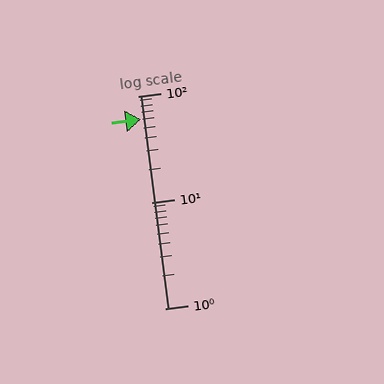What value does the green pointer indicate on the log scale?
The pointer indicates approximately 60.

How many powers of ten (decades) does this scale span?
The scale spans 2 decades, from 1 to 100.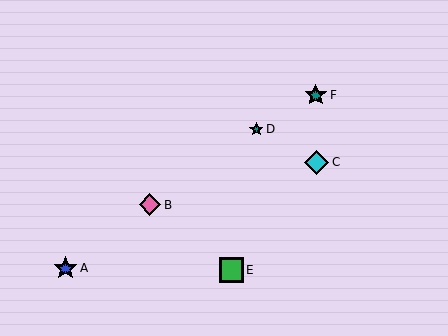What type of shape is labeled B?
Shape B is a pink diamond.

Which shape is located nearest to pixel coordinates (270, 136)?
The teal star (labeled D) at (256, 129) is nearest to that location.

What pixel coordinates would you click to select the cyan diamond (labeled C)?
Click at (317, 162) to select the cyan diamond C.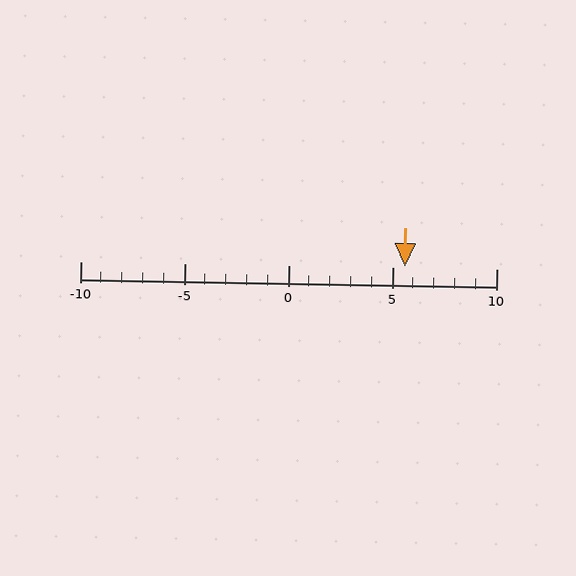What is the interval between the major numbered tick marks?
The major tick marks are spaced 5 units apart.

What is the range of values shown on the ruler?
The ruler shows values from -10 to 10.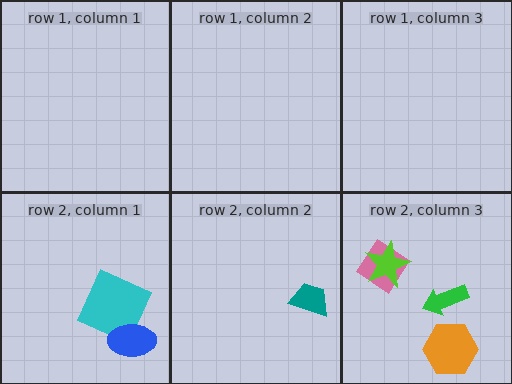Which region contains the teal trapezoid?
The row 2, column 2 region.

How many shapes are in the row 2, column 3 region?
4.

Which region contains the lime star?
The row 2, column 3 region.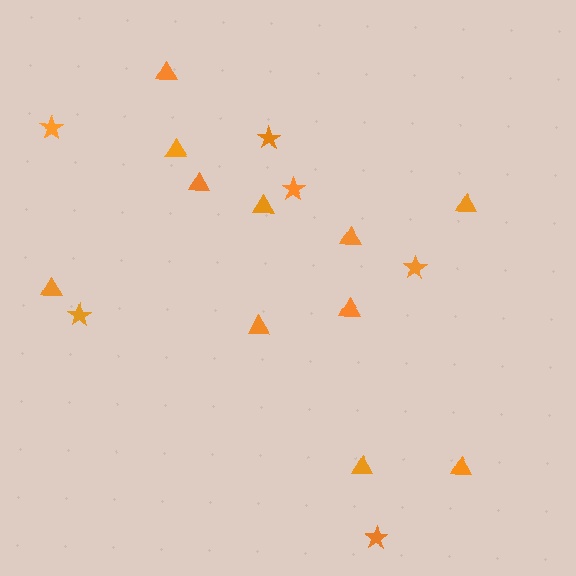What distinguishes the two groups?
There are 2 groups: one group of stars (6) and one group of triangles (11).